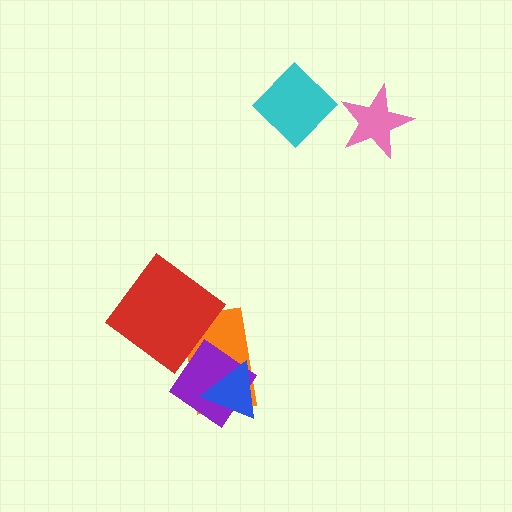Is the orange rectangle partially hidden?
Yes, it is partially covered by another shape.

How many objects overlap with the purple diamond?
2 objects overlap with the purple diamond.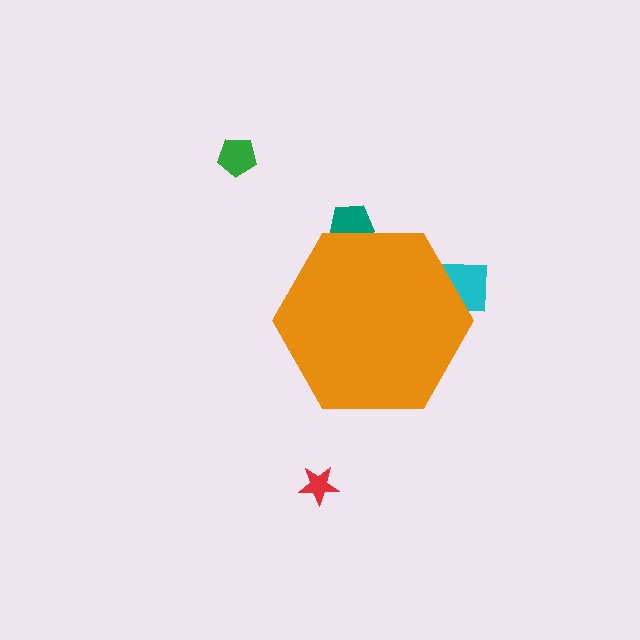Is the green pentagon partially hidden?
No, the green pentagon is fully visible.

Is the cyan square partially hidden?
Yes, the cyan square is partially hidden behind the orange hexagon.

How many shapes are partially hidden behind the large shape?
2 shapes are partially hidden.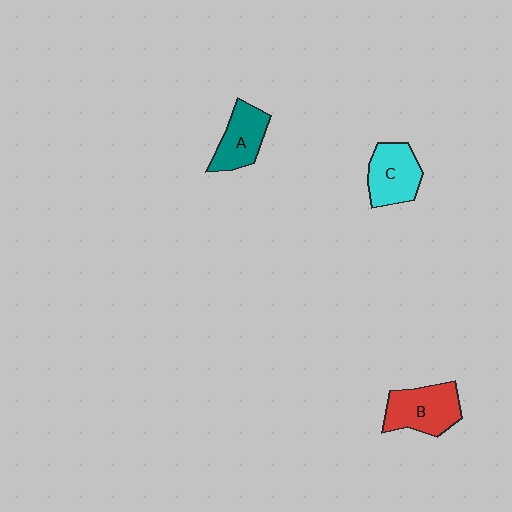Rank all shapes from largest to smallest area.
From largest to smallest: B (red), C (cyan), A (teal).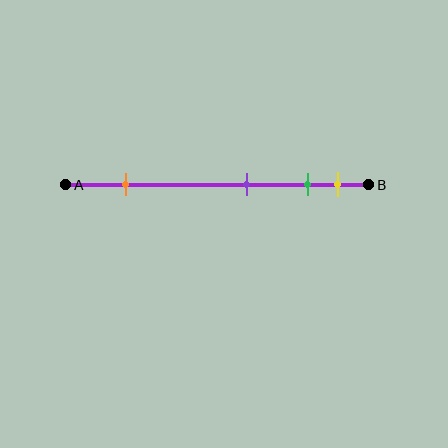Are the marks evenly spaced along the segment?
No, the marks are not evenly spaced.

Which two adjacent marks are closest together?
The green and yellow marks are the closest adjacent pair.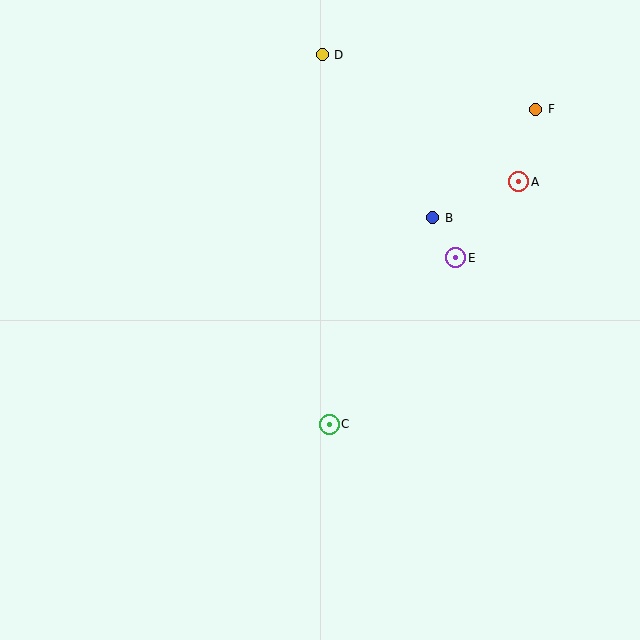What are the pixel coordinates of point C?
Point C is at (329, 424).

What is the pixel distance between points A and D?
The distance between A and D is 234 pixels.